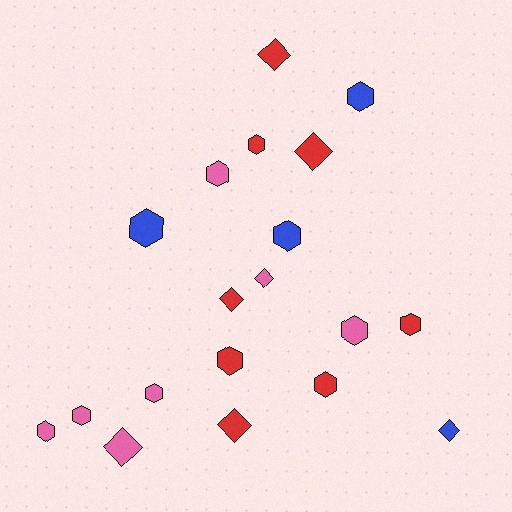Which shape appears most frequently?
Hexagon, with 12 objects.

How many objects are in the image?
There are 19 objects.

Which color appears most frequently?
Red, with 8 objects.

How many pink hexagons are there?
There are 5 pink hexagons.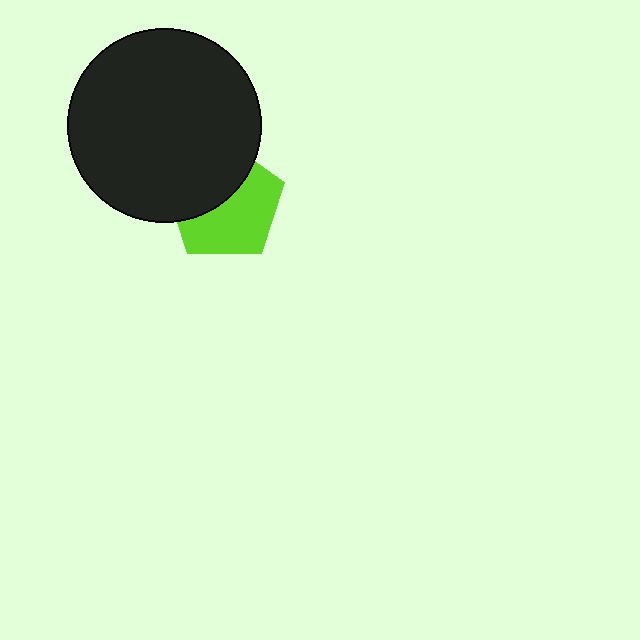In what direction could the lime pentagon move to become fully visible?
The lime pentagon could move toward the lower-right. That would shift it out from behind the black circle entirely.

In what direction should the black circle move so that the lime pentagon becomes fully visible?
The black circle should move toward the upper-left. That is the shortest direction to clear the overlap and leave the lime pentagon fully visible.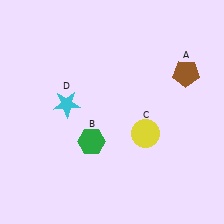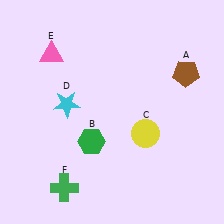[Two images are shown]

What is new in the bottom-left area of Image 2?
A green cross (F) was added in the bottom-left area of Image 2.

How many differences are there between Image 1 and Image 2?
There are 2 differences between the two images.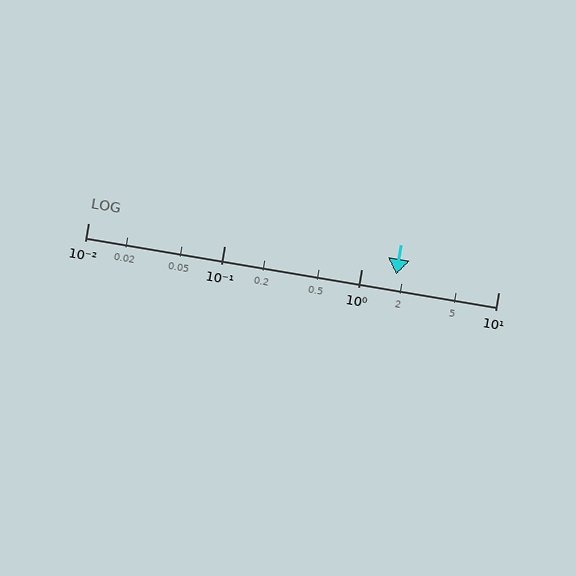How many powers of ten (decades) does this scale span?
The scale spans 3 decades, from 0.01 to 10.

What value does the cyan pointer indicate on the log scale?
The pointer indicates approximately 1.8.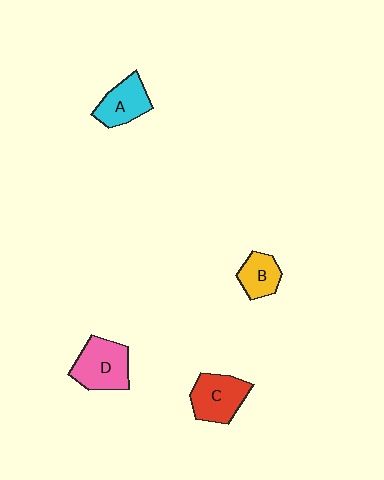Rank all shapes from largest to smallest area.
From largest to smallest: D (pink), C (red), A (cyan), B (yellow).